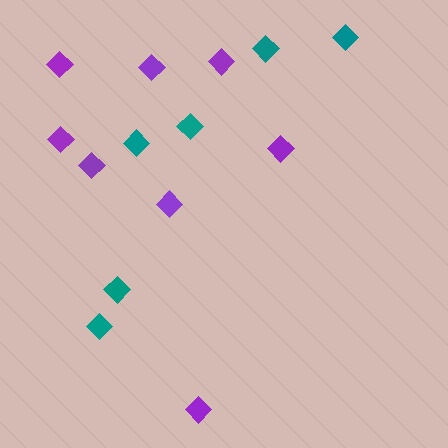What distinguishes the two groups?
There are 2 groups: one group of teal diamonds (6) and one group of purple diamonds (8).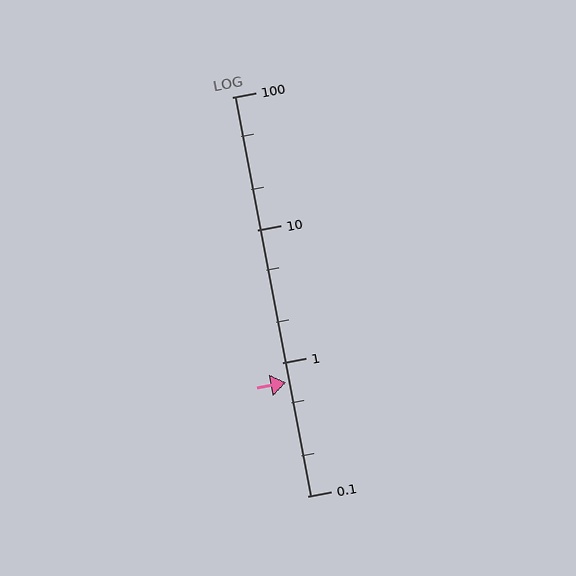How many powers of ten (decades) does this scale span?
The scale spans 3 decades, from 0.1 to 100.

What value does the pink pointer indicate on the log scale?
The pointer indicates approximately 0.71.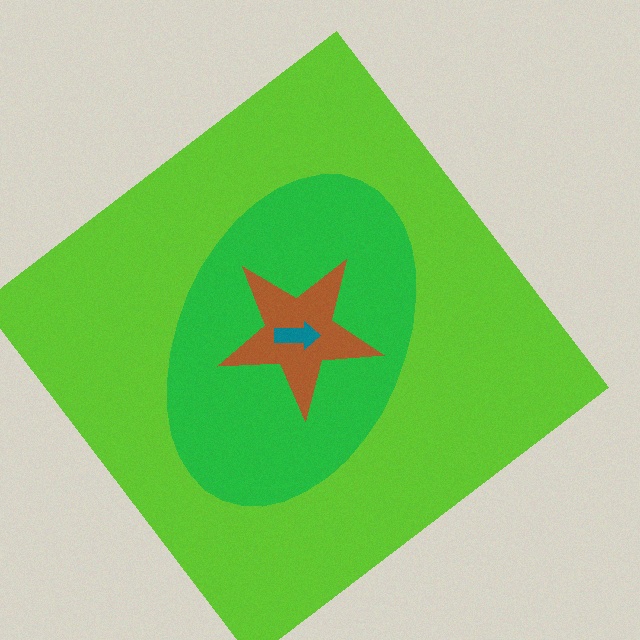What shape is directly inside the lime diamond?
The green ellipse.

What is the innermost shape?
The teal arrow.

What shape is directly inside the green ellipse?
The brown star.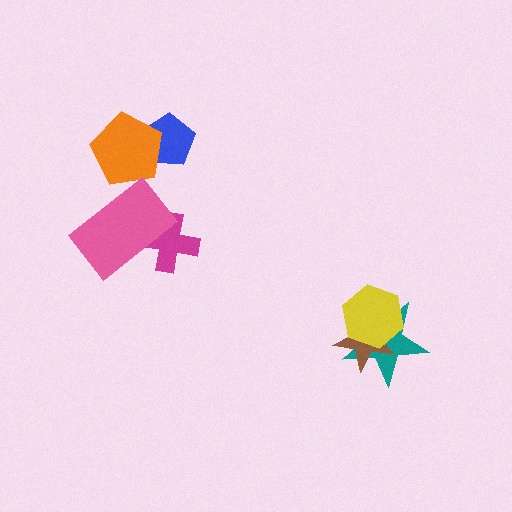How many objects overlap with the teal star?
2 objects overlap with the teal star.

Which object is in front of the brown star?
The yellow hexagon is in front of the brown star.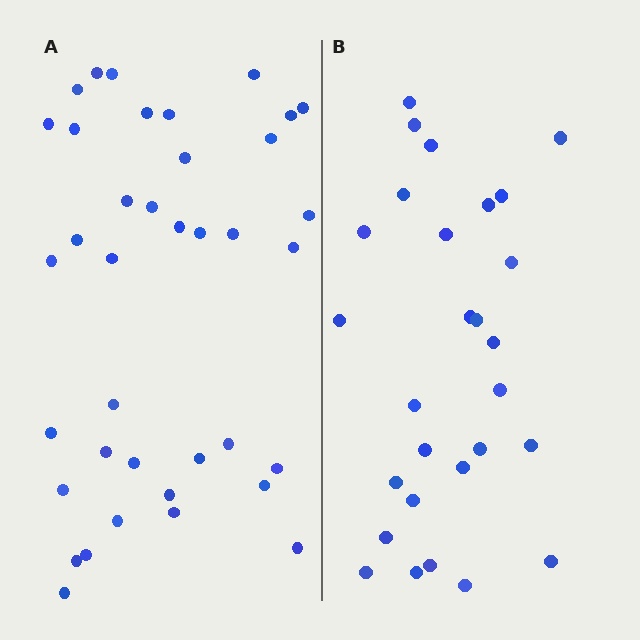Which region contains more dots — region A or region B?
Region A (the left region) has more dots.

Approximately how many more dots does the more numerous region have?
Region A has roughly 10 or so more dots than region B.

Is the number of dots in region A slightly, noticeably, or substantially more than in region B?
Region A has noticeably more, but not dramatically so. The ratio is roughly 1.4 to 1.